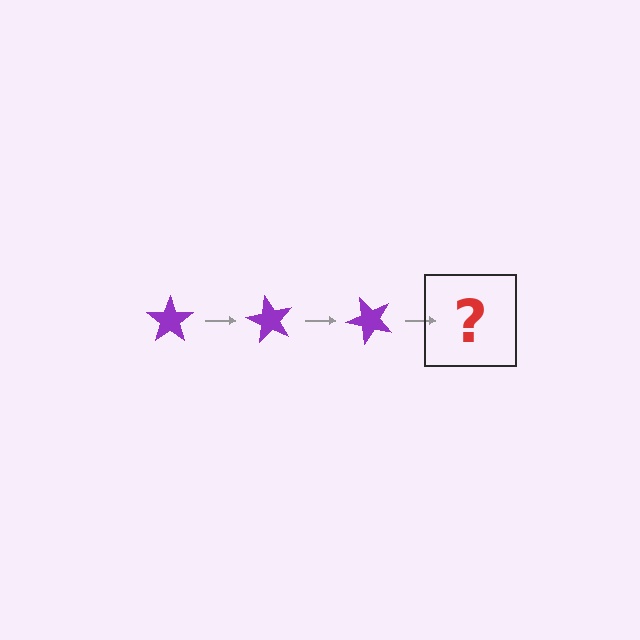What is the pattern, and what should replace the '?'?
The pattern is that the star rotates 60 degrees each step. The '?' should be a purple star rotated 180 degrees.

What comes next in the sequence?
The next element should be a purple star rotated 180 degrees.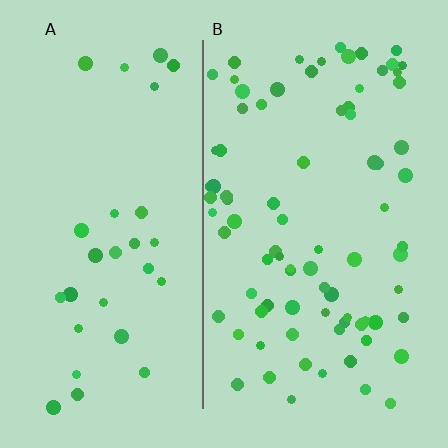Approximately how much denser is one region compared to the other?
Approximately 2.7× — region B over region A.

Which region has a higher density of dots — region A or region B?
B (the right).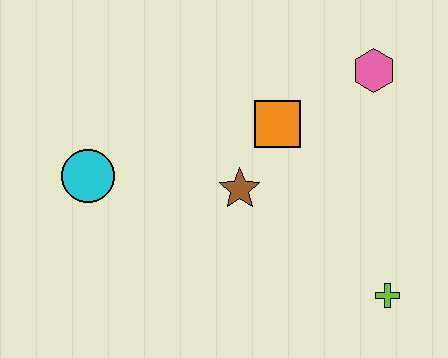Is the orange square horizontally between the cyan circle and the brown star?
No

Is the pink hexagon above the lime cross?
Yes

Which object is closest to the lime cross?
The brown star is closest to the lime cross.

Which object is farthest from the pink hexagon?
The cyan circle is farthest from the pink hexagon.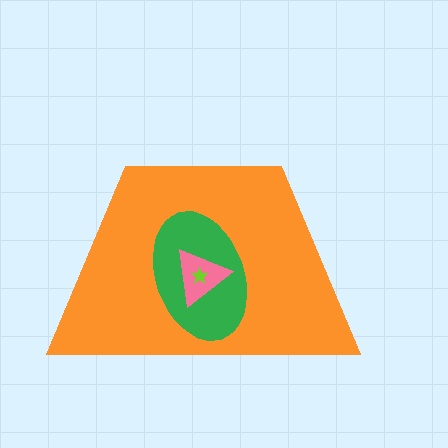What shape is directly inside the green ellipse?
The pink triangle.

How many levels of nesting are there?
4.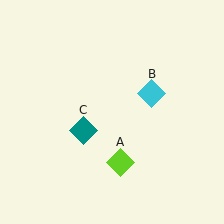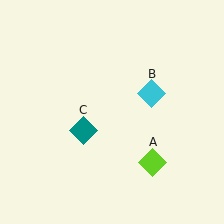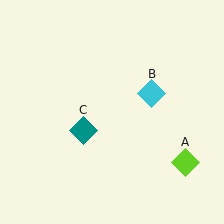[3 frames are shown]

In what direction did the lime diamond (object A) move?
The lime diamond (object A) moved right.